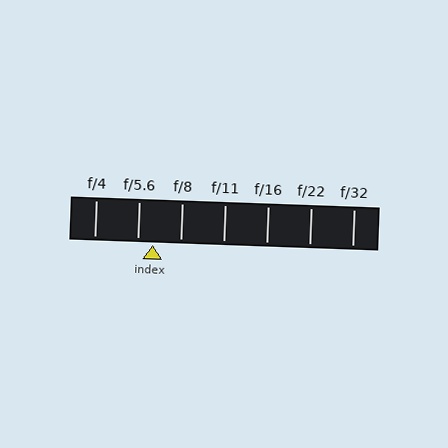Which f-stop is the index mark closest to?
The index mark is closest to f/5.6.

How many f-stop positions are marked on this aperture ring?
There are 7 f-stop positions marked.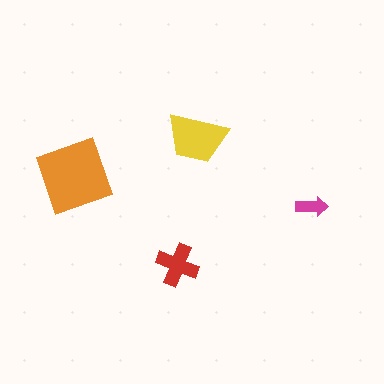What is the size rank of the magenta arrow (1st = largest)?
4th.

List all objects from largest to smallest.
The orange diamond, the yellow trapezoid, the red cross, the magenta arrow.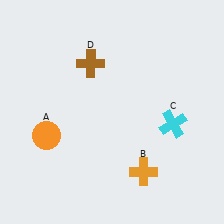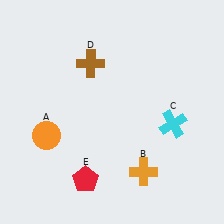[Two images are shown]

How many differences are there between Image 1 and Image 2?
There is 1 difference between the two images.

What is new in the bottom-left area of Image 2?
A red pentagon (E) was added in the bottom-left area of Image 2.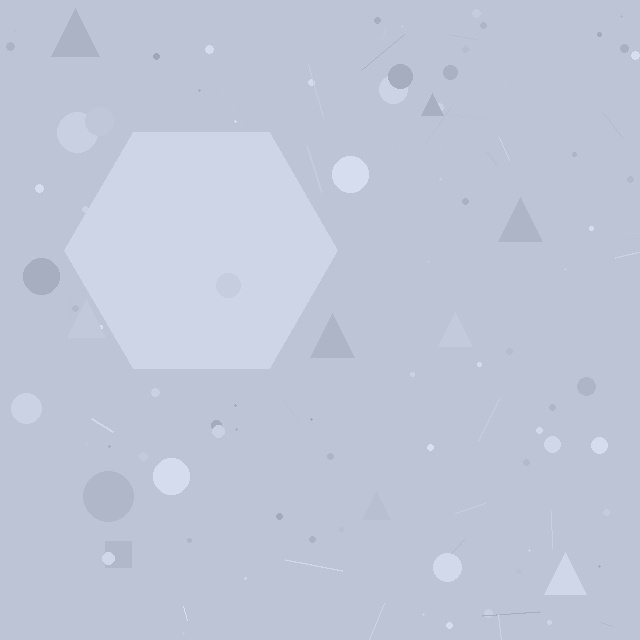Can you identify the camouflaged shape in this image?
The camouflaged shape is a hexagon.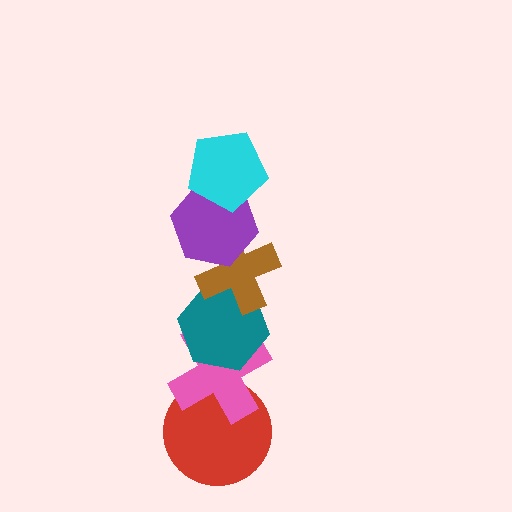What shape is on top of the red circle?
The pink cross is on top of the red circle.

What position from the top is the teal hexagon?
The teal hexagon is 4th from the top.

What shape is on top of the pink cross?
The teal hexagon is on top of the pink cross.